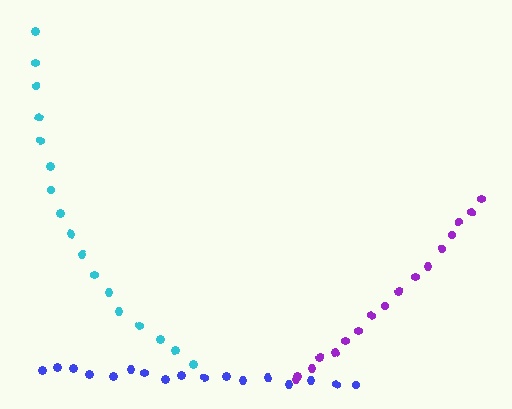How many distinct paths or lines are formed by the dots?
There are 3 distinct paths.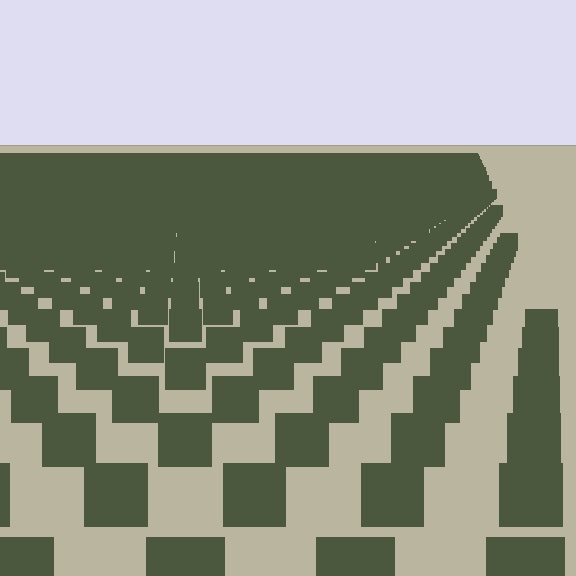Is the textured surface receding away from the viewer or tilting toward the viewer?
The surface is receding away from the viewer. Texture elements get smaller and denser toward the top.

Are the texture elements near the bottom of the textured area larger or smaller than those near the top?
Larger. Near the bottom, elements are closer to the viewer and appear at a bigger on-screen size.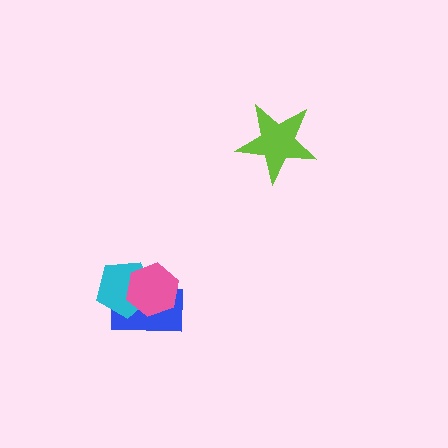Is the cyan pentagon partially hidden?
Yes, it is partially covered by another shape.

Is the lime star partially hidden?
No, no other shape covers it.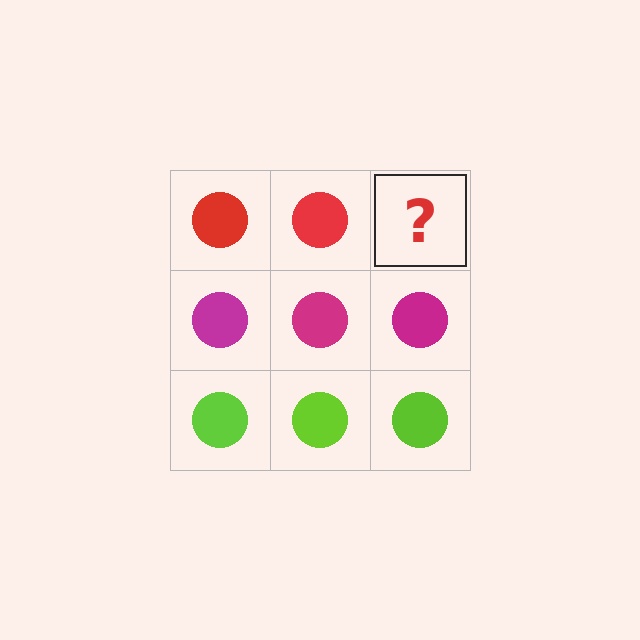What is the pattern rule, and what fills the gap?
The rule is that each row has a consistent color. The gap should be filled with a red circle.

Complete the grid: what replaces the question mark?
The question mark should be replaced with a red circle.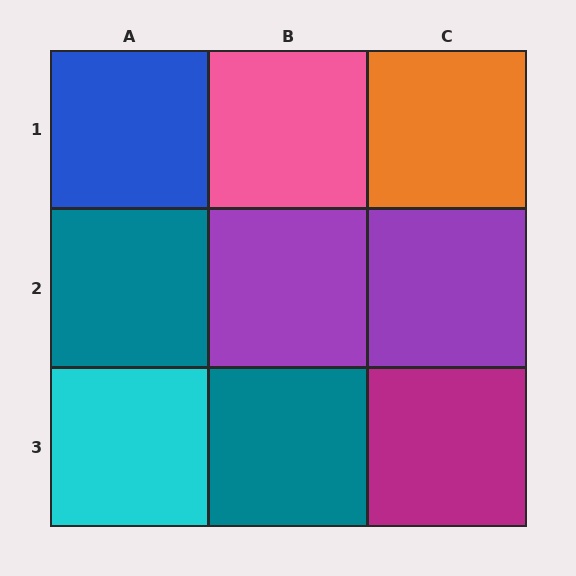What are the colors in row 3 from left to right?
Cyan, teal, magenta.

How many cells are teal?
2 cells are teal.